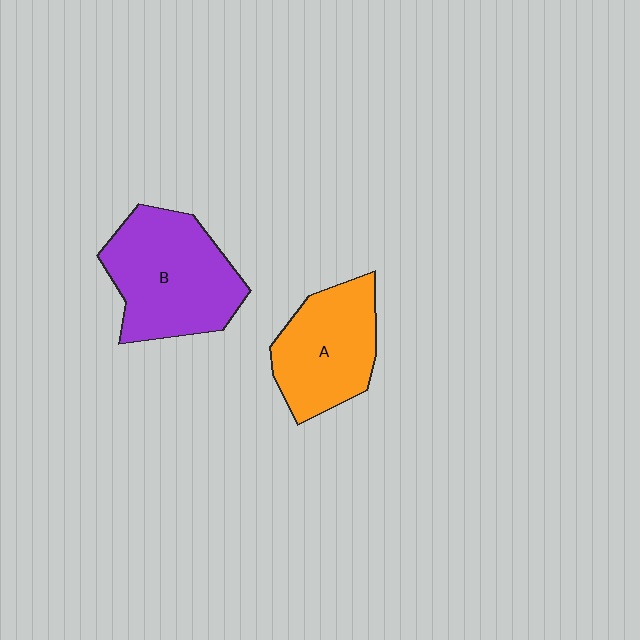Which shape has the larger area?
Shape B (purple).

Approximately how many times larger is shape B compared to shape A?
Approximately 1.3 times.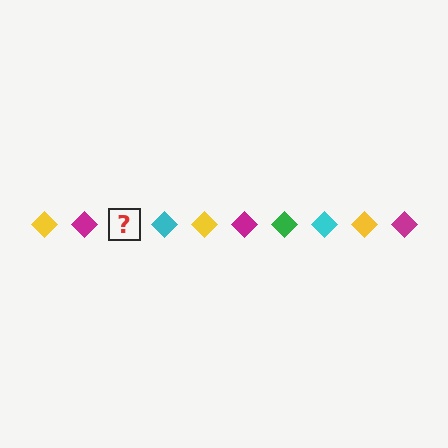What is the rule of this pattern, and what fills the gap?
The rule is that the pattern cycles through yellow, magenta, green, cyan diamonds. The gap should be filled with a green diamond.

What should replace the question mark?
The question mark should be replaced with a green diamond.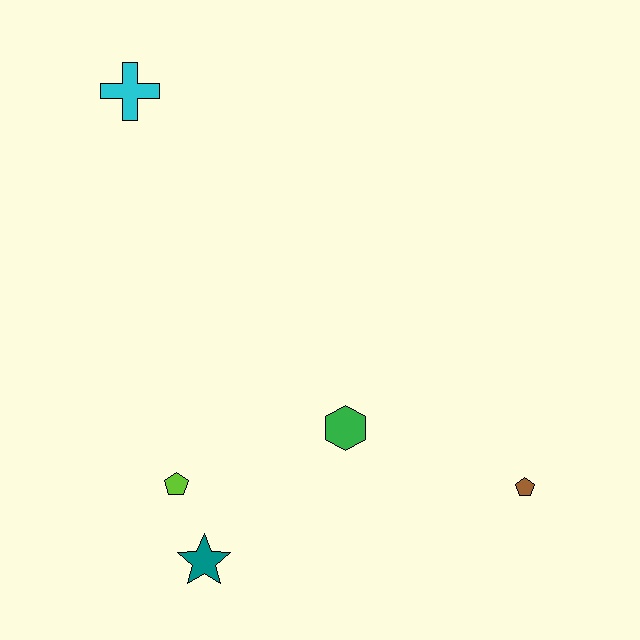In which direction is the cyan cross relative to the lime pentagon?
The cyan cross is above the lime pentagon.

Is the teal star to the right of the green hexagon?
No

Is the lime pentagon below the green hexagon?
Yes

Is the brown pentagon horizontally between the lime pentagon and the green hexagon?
No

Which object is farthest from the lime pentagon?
The cyan cross is farthest from the lime pentagon.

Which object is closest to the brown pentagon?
The green hexagon is closest to the brown pentagon.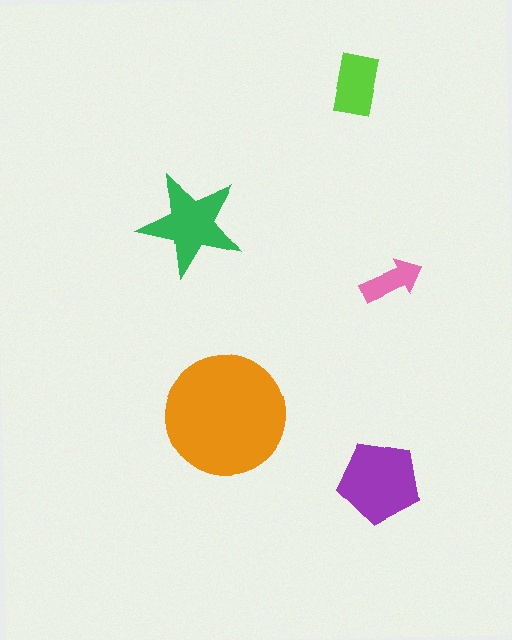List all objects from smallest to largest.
The pink arrow, the lime rectangle, the green star, the purple pentagon, the orange circle.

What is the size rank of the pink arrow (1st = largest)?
5th.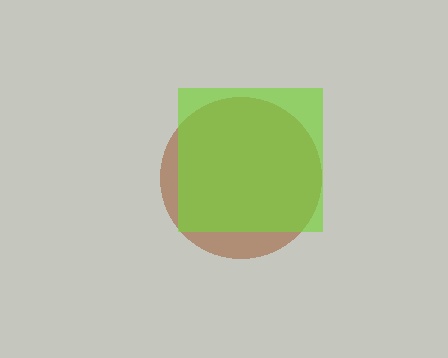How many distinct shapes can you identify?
There are 2 distinct shapes: a brown circle, a lime square.